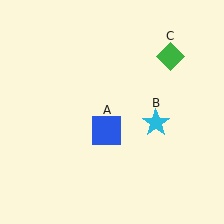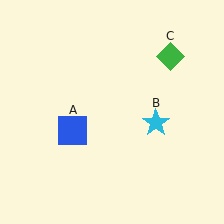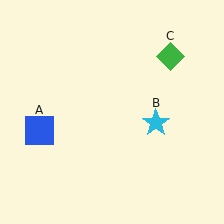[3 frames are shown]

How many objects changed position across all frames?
1 object changed position: blue square (object A).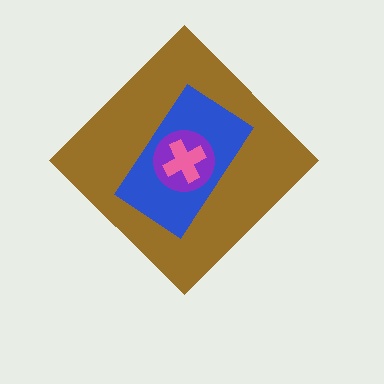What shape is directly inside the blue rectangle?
The purple circle.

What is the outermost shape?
The brown diamond.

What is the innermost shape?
The pink cross.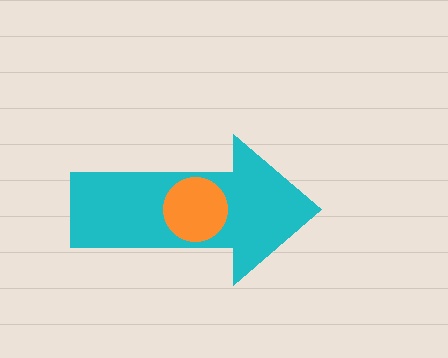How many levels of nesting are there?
2.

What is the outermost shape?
The cyan arrow.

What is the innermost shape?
The orange circle.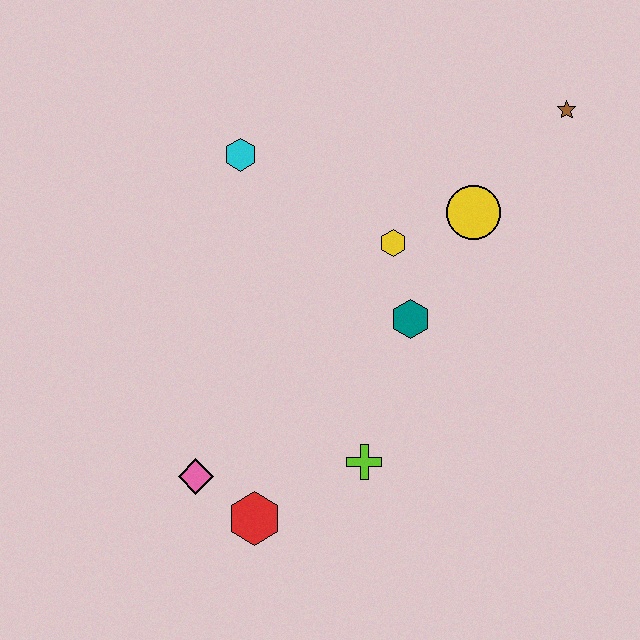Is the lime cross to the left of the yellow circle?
Yes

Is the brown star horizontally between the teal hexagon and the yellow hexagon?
No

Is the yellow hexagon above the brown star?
No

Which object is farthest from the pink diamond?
The brown star is farthest from the pink diamond.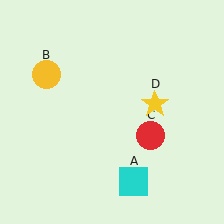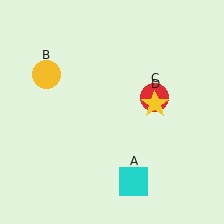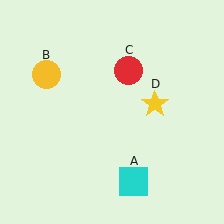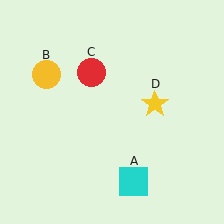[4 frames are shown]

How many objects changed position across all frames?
1 object changed position: red circle (object C).